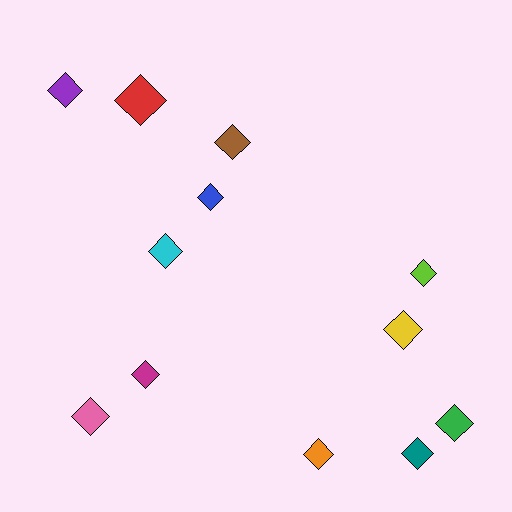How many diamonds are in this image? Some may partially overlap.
There are 12 diamonds.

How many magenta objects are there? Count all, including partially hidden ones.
There is 1 magenta object.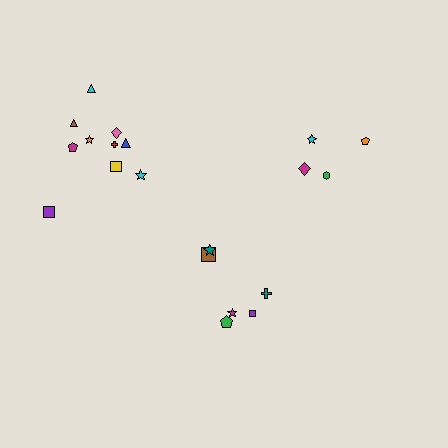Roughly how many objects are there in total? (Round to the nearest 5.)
Roughly 20 objects in total.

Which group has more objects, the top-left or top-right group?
The top-left group.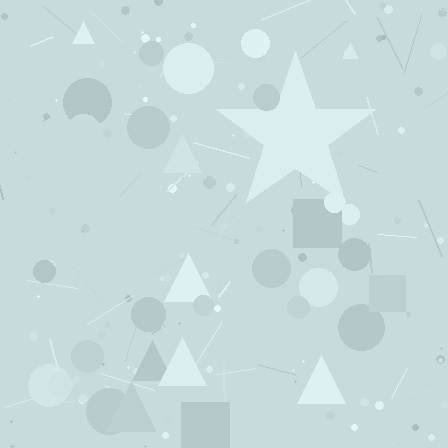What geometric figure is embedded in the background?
A star is embedded in the background.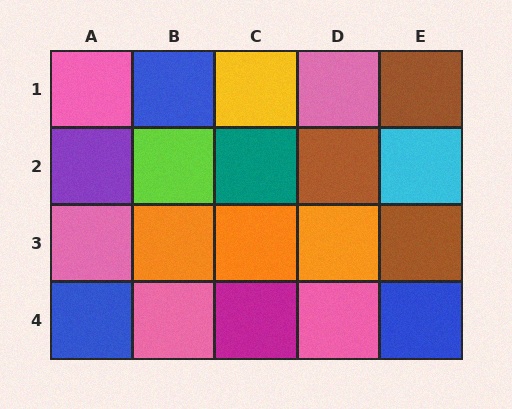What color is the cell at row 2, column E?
Cyan.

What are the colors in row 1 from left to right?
Pink, blue, yellow, pink, brown.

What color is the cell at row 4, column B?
Pink.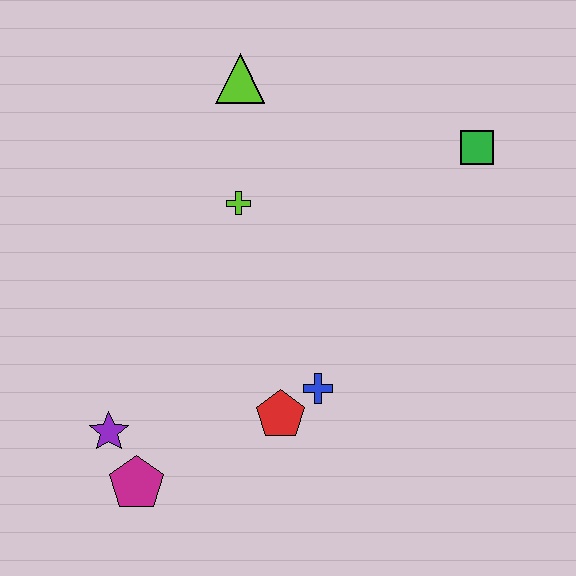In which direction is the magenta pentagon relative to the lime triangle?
The magenta pentagon is below the lime triangle.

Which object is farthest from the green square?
The magenta pentagon is farthest from the green square.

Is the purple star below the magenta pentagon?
No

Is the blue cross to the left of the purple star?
No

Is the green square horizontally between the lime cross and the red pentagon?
No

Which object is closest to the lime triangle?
The lime cross is closest to the lime triangle.